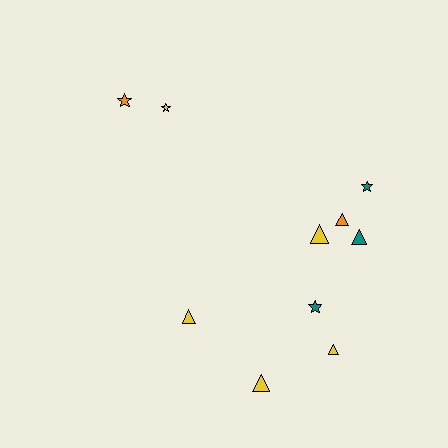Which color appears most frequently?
Yellow, with 5 objects.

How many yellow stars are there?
There is 1 yellow star.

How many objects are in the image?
There are 10 objects.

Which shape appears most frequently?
Triangle, with 6 objects.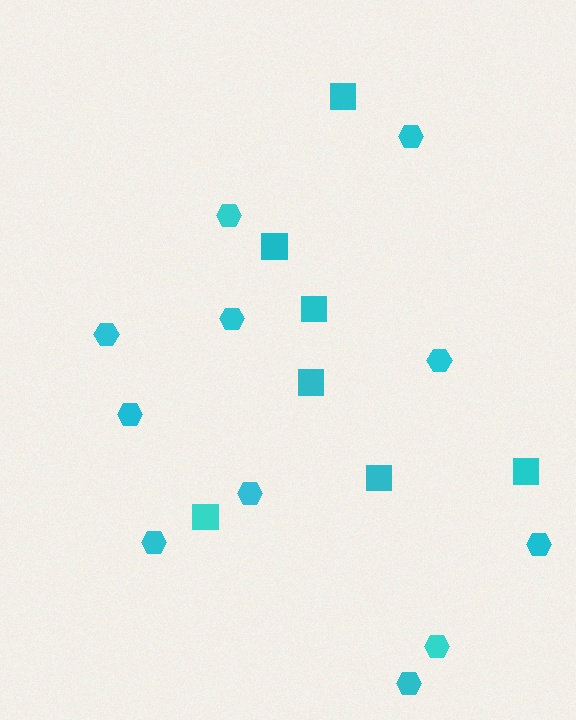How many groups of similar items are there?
There are 2 groups: one group of squares (7) and one group of hexagons (11).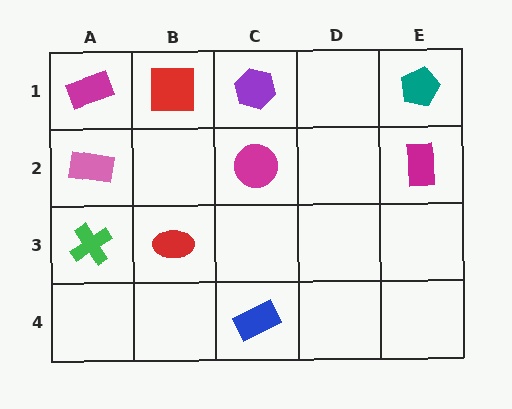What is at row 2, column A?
A pink rectangle.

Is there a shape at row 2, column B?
No, that cell is empty.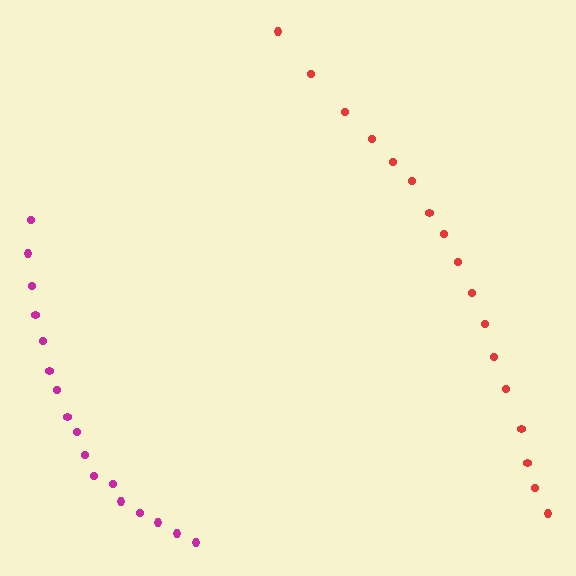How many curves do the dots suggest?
There are 2 distinct paths.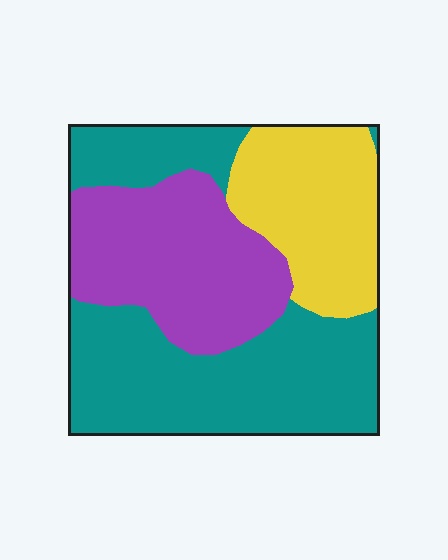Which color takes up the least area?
Yellow, at roughly 25%.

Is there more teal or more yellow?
Teal.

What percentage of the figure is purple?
Purple covers 30% of the figure.